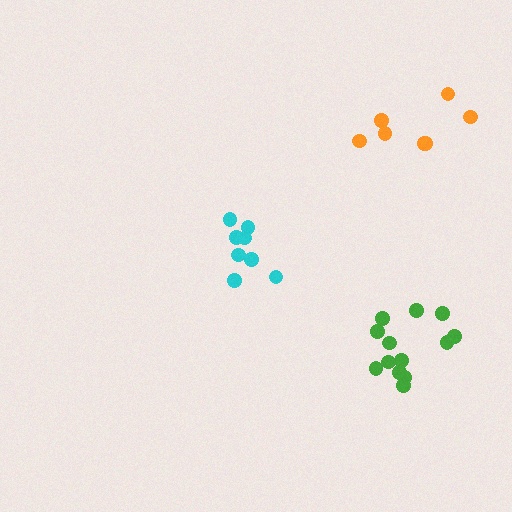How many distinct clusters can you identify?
There are 3 distinct clusters.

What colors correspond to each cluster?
The clusters are colored: cyan, green, orange.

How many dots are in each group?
Group 1: 8 dots, Group 2: 13 dots, Group 3: 7 dots (28 total).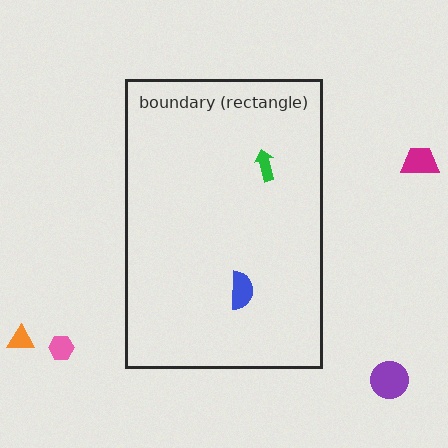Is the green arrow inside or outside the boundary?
Inside.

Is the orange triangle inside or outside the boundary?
Outside.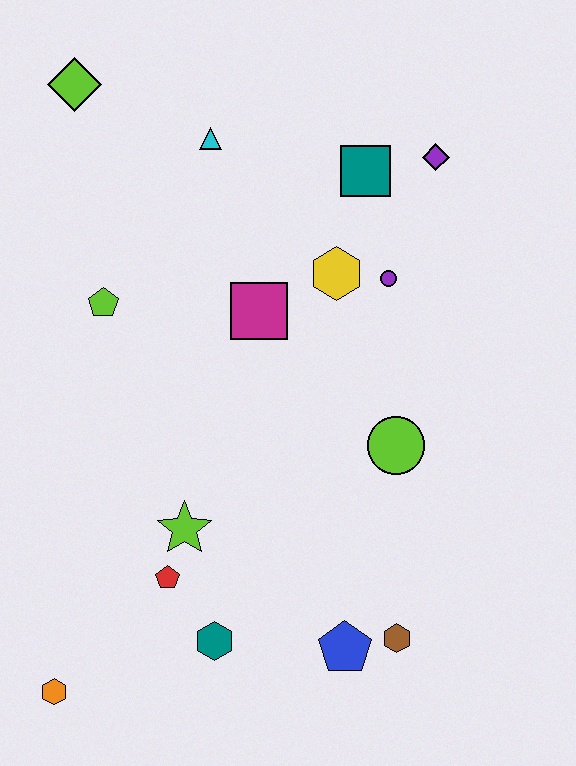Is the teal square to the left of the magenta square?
No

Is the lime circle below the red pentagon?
No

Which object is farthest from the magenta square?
The orange hexagon is farthest from the magenta square.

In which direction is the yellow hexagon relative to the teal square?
The yellow hexagon is below the teal square.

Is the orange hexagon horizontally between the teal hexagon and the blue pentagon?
No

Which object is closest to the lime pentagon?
The magenta square is closest to the lime pentagon.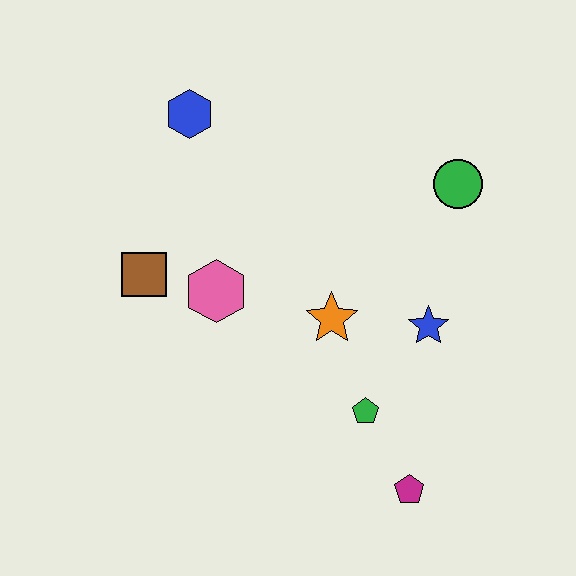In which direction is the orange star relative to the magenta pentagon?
The orange star is above the magenta pentagon.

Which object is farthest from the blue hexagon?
The magenta pentagon is farthest from the blue hexagon.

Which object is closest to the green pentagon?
The magenta pentagon is closest to the green pentagon.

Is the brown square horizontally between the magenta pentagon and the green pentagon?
No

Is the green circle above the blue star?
Yes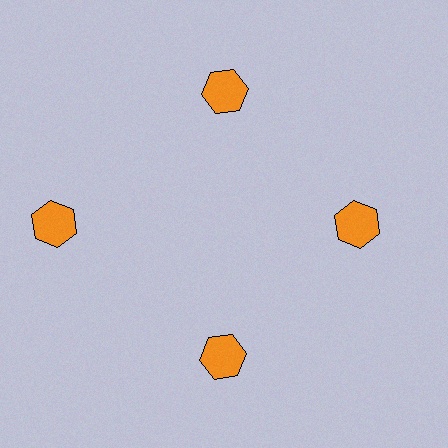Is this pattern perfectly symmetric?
No. The 4 orange hexagons are arranged in a ring, but one element near the 9 o'clock position is pushed outward from the center, breaking the 4-fold rotational symmetry.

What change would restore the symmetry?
The symmetry would be restored by moving it inward, back onto the ring so that all 4 hexagons sit at equal angles and equal distance from the center.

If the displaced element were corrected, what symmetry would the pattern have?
It would have 4-fold rotational symmetry — the pattern would map onto itself every 90 degrees.